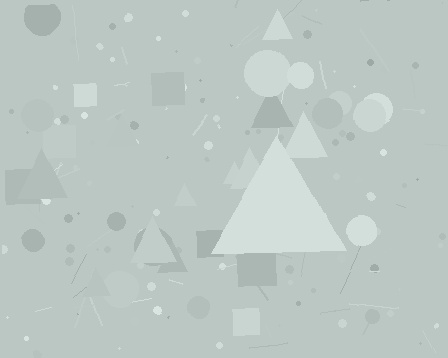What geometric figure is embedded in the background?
A triangle is embedded in the background.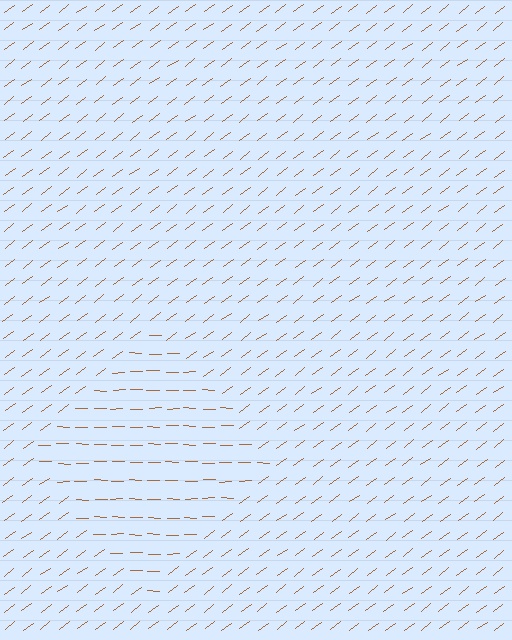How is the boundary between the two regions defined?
The boundary is defined purely by a change in line orientation (approximately 37 degrees difference). All lines are the same color and thickness.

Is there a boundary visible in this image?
Yes, there is a texture boundary formed by a change in line orientation.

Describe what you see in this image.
The image is filled with small brown line segments. A diamond region in the image has lines oriented differently from the surrounding lines, creating a visible texture boundary.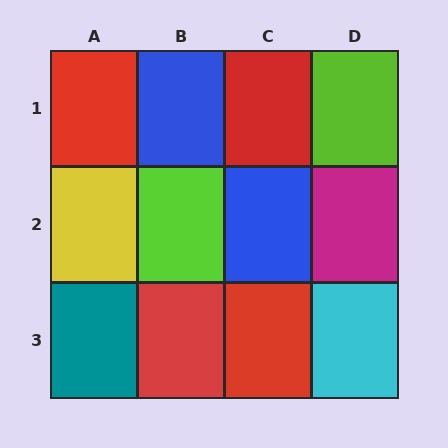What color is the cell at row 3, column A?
Teal.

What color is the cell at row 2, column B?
Lime.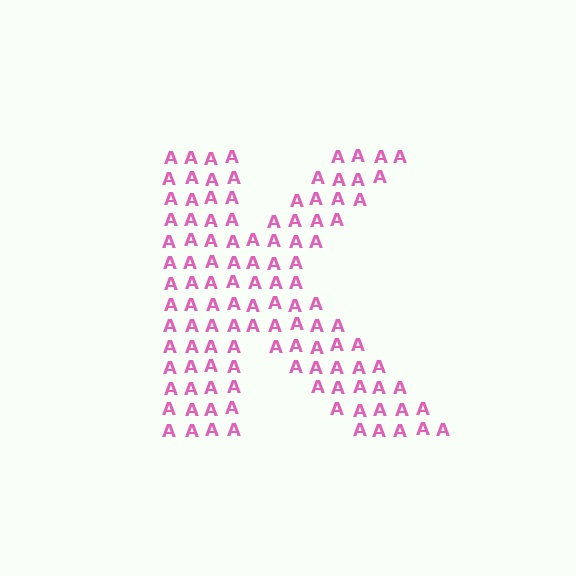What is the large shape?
The large shape is the letter K.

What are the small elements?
The small elements are letter A's.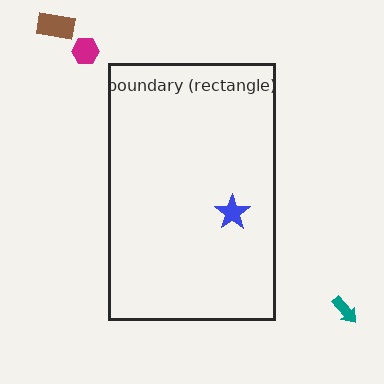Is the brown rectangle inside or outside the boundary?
Outside.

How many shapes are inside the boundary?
1 inside, 3 outside.